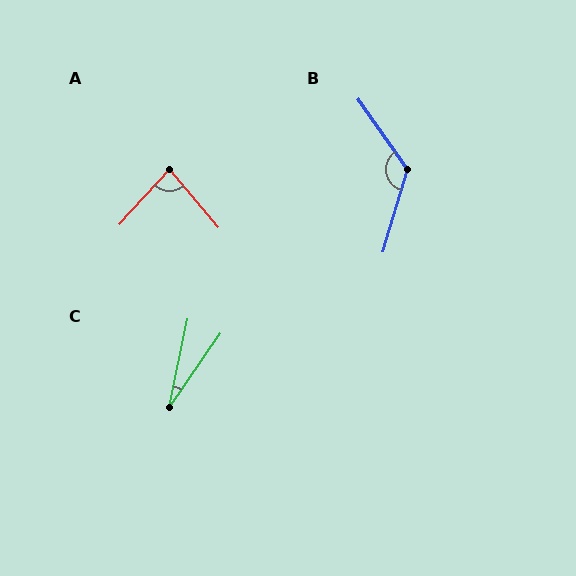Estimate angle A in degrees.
Approximately 83 degrees.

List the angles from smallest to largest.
C (23°), A (83°), B (128°).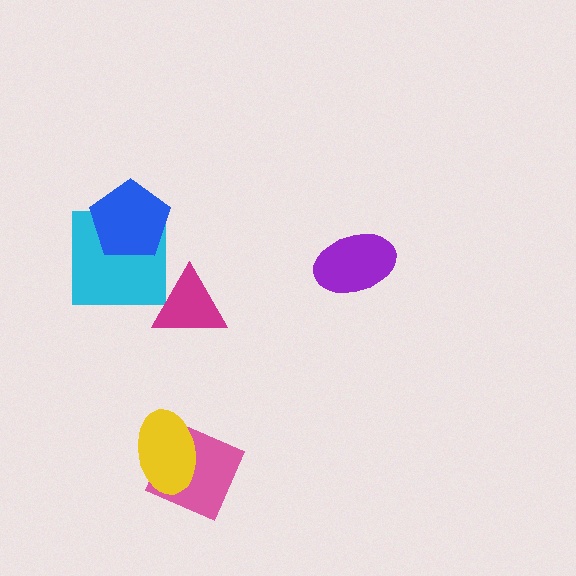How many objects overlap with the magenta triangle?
0 objects overlap with the magenta triangle.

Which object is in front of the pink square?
The yellow ellipse is in front of the pink square.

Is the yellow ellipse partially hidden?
No, no other shape covers it.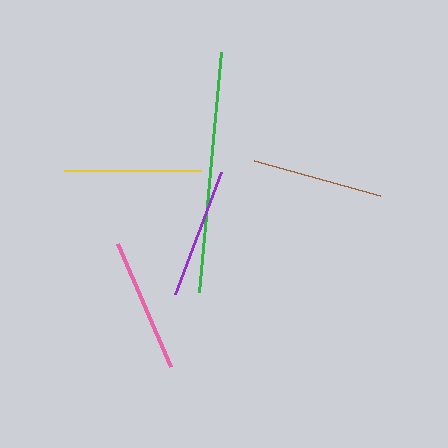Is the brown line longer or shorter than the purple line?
The brown line is longer than the purple line.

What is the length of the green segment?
The green segment is approximately 241 pixels long.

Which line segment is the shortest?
The purple line is the shortest at approximately 131 pixels.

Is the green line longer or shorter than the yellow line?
The green line is longer than the yellow line.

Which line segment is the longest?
The green line is the longest at approximately 241 pixels.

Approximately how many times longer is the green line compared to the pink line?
The green line is approximately 1.8 times the length of the pink line.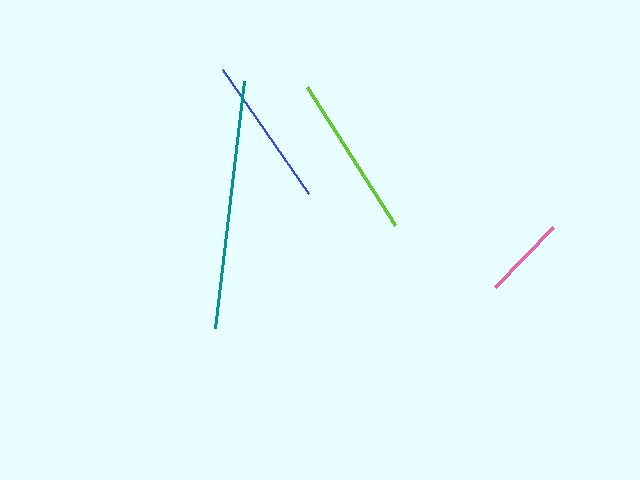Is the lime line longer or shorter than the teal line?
The teal line is longer than the lime line.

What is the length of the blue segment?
The blue segment is approximately 152 pixels long.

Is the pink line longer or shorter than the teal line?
The teal line is longer than the pink line.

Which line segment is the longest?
The teal line is the longest at approximately 248 pixels.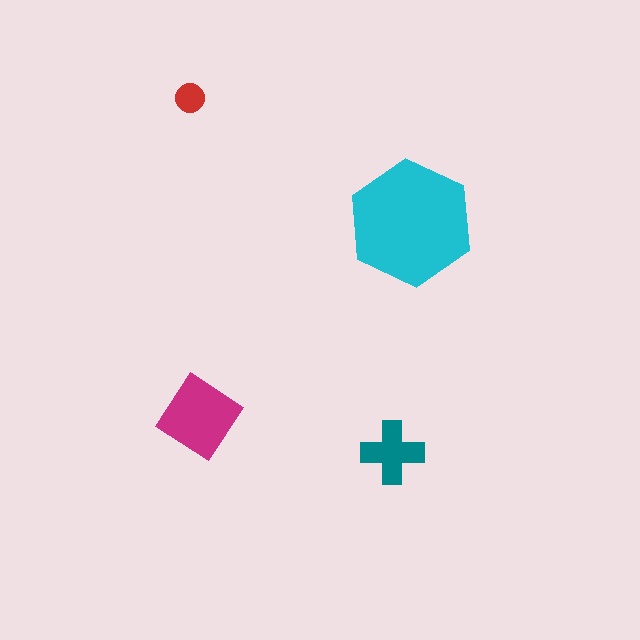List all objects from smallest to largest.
The red circle, the teal cross, the magenta diamond, the cyan hexagon.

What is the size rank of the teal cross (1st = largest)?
3rd.